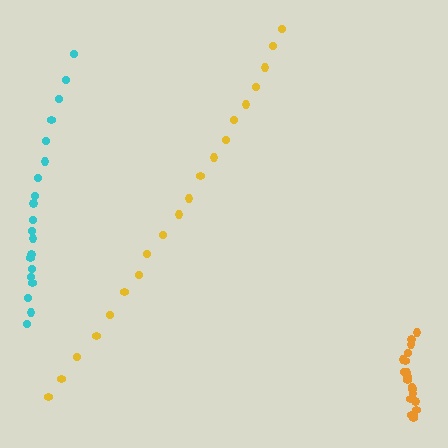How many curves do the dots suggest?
There are 3 distinct paths.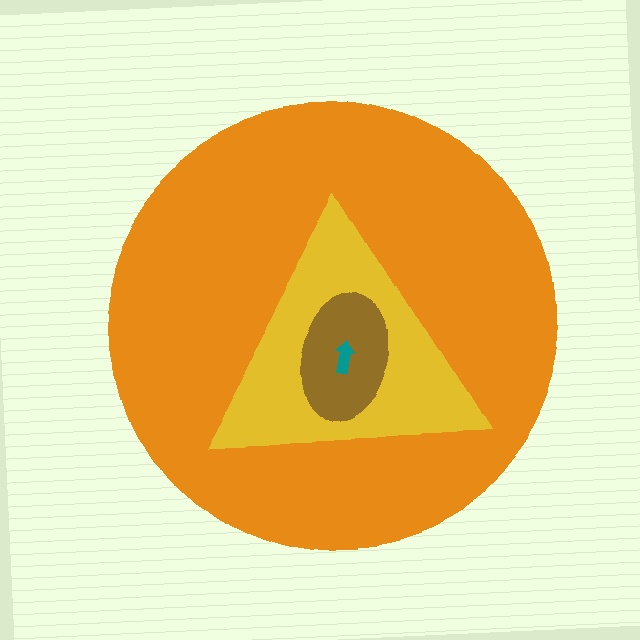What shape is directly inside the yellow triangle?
The brown ellipse.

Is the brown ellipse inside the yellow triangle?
Yes.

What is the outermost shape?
The orange circle.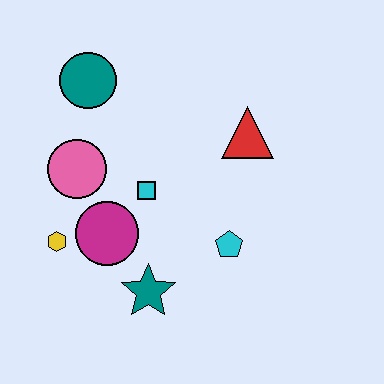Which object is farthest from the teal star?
The teal circle is farthest from the teal star.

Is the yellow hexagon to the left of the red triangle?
Yes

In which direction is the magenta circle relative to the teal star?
The magenta circle is above the teal star.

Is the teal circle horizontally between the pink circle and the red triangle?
Yes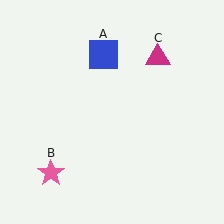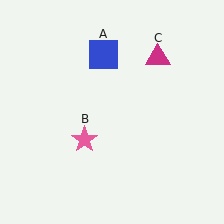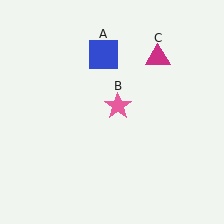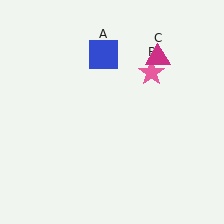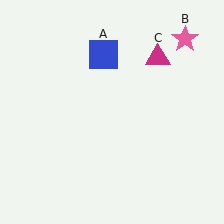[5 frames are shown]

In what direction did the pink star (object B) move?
The pink star (object B) moved up and to the right.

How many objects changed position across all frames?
1 object changed position: pink star (object B).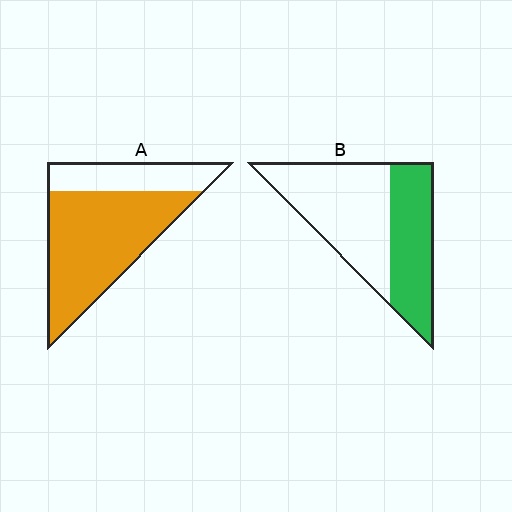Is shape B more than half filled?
No.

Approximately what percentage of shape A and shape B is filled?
A is approximately 70% and B is approximately 40%.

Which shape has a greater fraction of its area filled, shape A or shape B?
Shape A.